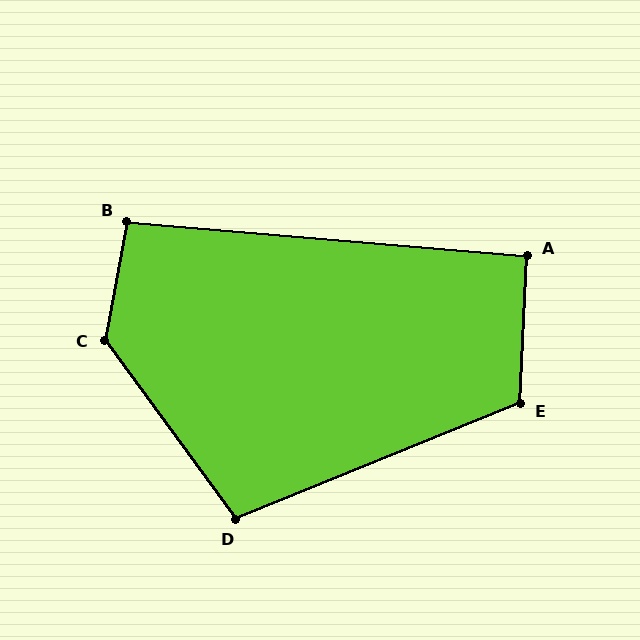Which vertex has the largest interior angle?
C, at approximately 133 degrees.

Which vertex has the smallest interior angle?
A, at approximately 92 degrees.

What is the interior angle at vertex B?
Approximately 96 degrees (obtuse).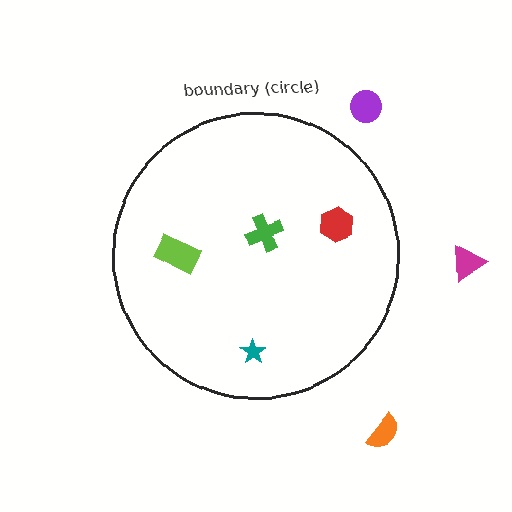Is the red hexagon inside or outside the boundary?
Inside.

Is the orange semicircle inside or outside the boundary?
Outside.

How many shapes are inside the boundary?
4 inside, 3 outside.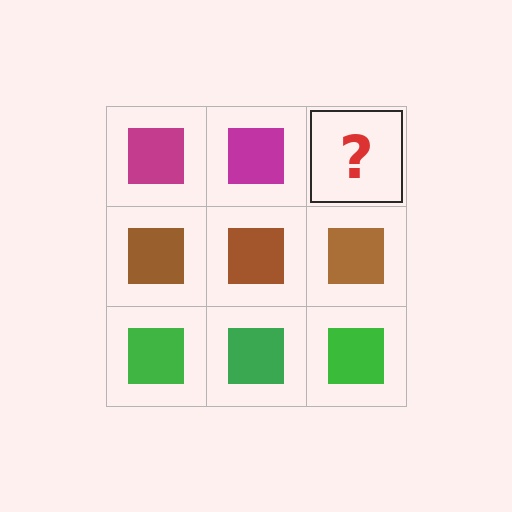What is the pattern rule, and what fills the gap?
The rule is that each row has a consistent color. The gap should be filled with a magenta square.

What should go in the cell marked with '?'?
The missing cell should contain a magenta square.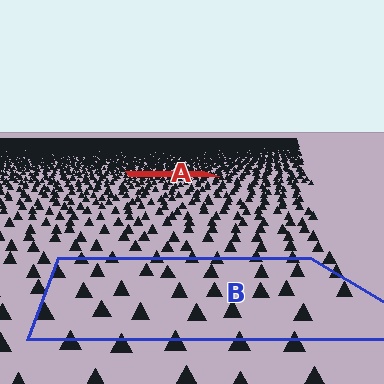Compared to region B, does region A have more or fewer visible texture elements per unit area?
Region A has more texture elements per unit area — they are packed more densely because it is farther away.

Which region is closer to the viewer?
Region B is closer. The texture elements there are larger and more spread out.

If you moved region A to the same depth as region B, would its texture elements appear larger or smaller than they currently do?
They would appear larger. At a closer depth, the same texture elements are projected at a bigger on-screen size.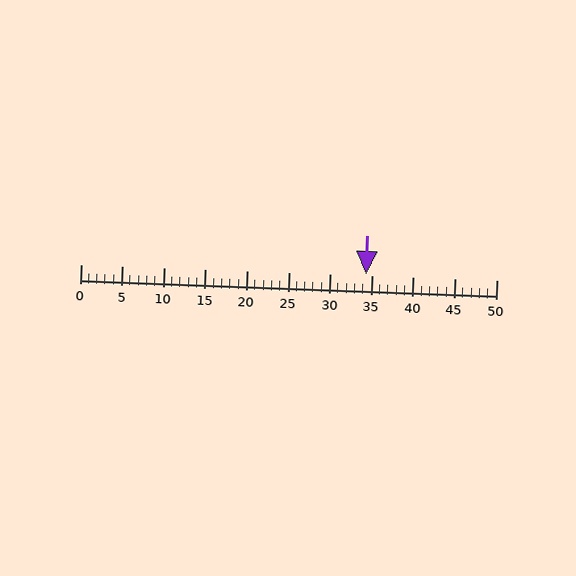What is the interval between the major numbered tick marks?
The major tick marks are spaced 5 units apart.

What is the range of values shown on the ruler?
The ruler shows values from 0 to 50.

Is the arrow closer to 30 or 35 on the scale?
The arrow is closer to 35.